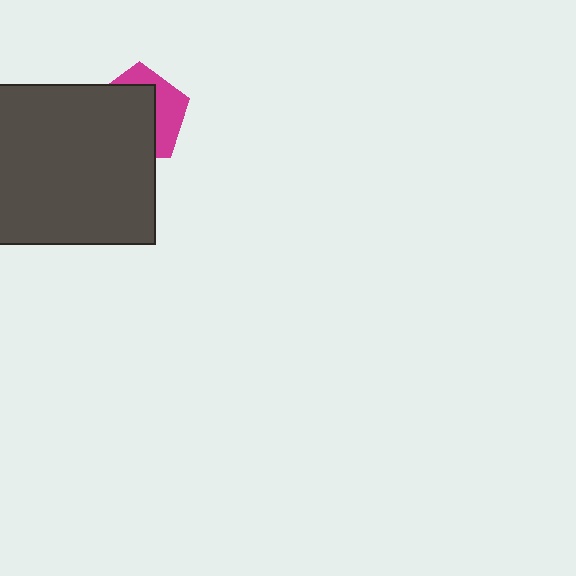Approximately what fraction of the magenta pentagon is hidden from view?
Roughly 63% of the magenta pentagon is hidden behind the dark gray square.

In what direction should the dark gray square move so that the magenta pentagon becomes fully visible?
The dark gray square should move toward the lower-left. That is the shortest direction to clear the overlap and leave the magenta pentagon fully visible.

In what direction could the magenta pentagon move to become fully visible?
The magenta pentagon could move toward the upper-right. That would shift it out from behind the dark gray square entirely.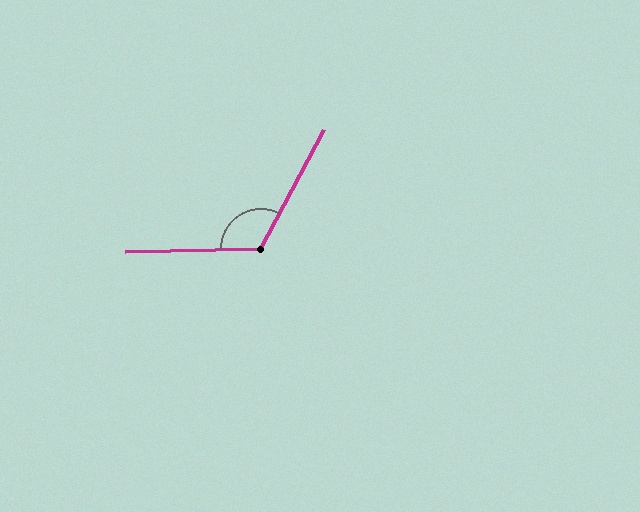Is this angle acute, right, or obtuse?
It is obtuse.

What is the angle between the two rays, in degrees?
Approximately 119 degrees.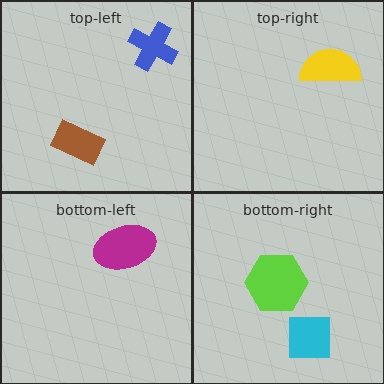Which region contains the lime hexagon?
The bottom-right region.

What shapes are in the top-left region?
The blue cross, the brown rectangle.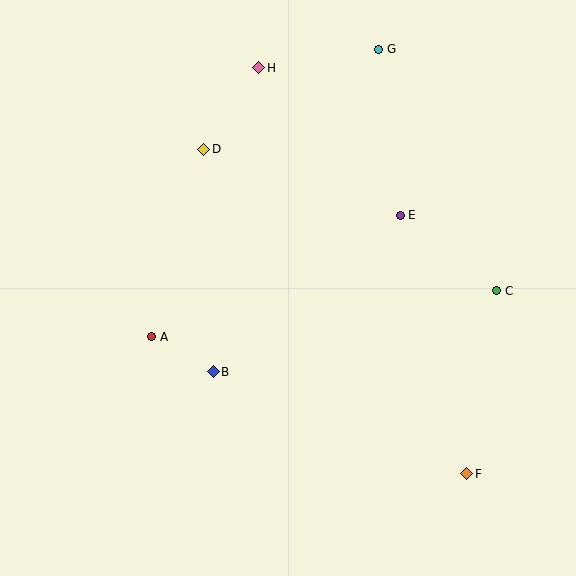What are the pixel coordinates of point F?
Point F is at (467, 474).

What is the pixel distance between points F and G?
The distance between F and G is 433 pixels.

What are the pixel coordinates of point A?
Point A is at (152, 337).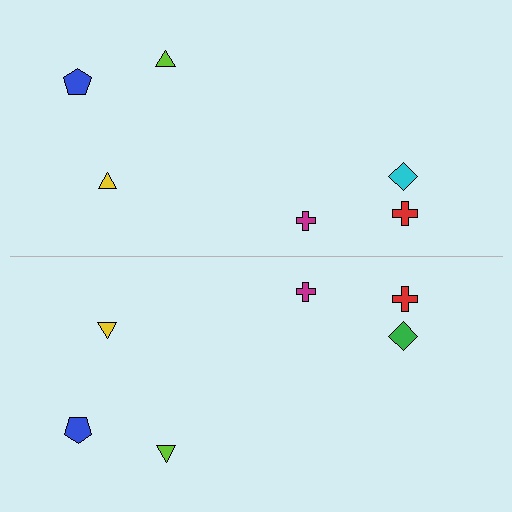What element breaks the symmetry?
The green diamond on the bottom side breaks the symmetry — its mirror counterpart is cyan.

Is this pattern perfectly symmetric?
No, the pattern is not perfectly symmetric. The green diamond on the bottom side breaks the symmetry — its mirror counterpart is cyan.